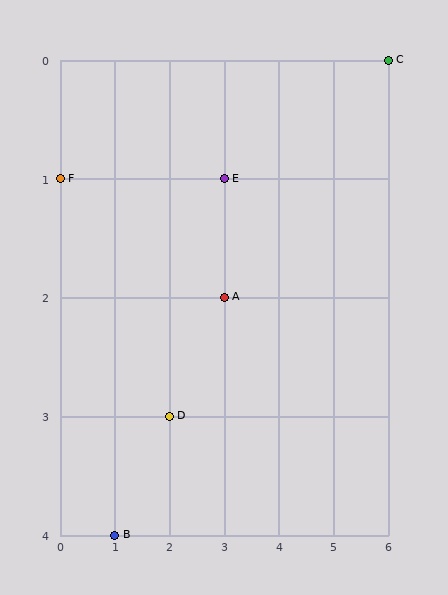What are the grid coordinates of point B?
Point B is at grid coordinates (1, 4).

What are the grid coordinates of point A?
Point A is at grid coordinates (3, 2).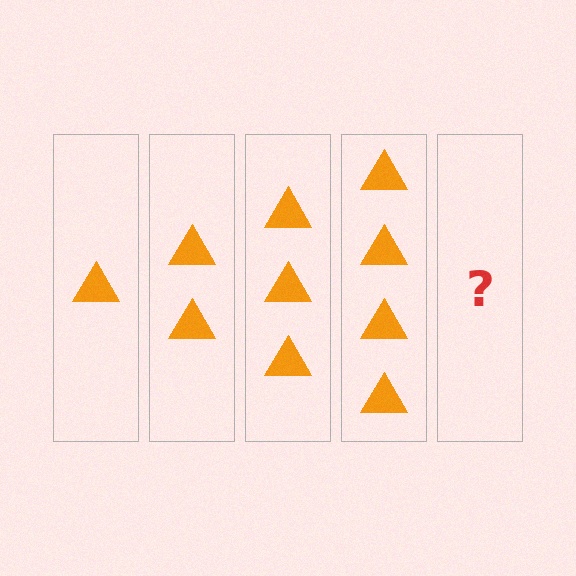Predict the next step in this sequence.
The next step is 5 triangles.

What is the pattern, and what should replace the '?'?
The pattern is that each step adds one more triangle. The '?' should be 5 triangles.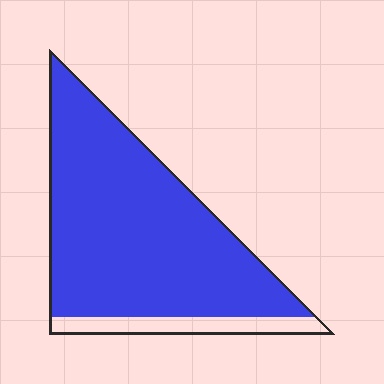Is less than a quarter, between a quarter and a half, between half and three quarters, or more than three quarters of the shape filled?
More than three quarters.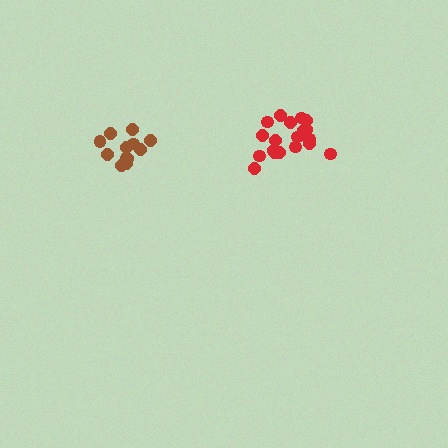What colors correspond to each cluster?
The clusters are colored: red, brown.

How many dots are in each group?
Group 1: 19 dots, Group 2: 13 dots (32 total).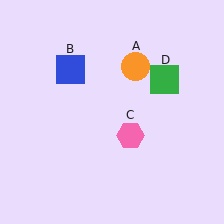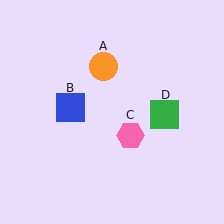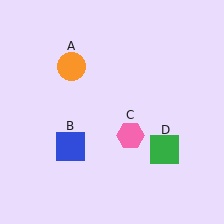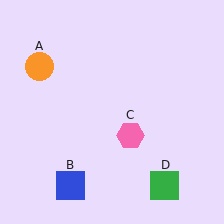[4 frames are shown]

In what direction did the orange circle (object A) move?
The orange circle (object A) moved left.